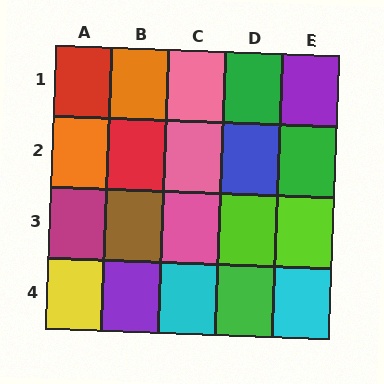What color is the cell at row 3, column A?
Magenta.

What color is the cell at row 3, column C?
Pink.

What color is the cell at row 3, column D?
Lime.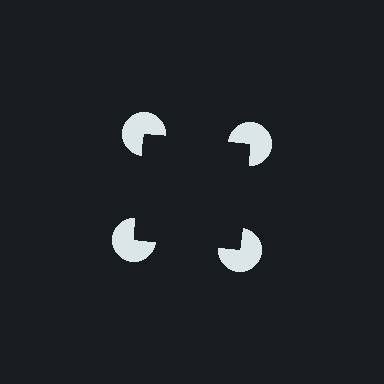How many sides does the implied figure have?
4 sides.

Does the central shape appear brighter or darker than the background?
It typically appears slightly darker than the background, even though no actual brightness change is drawn.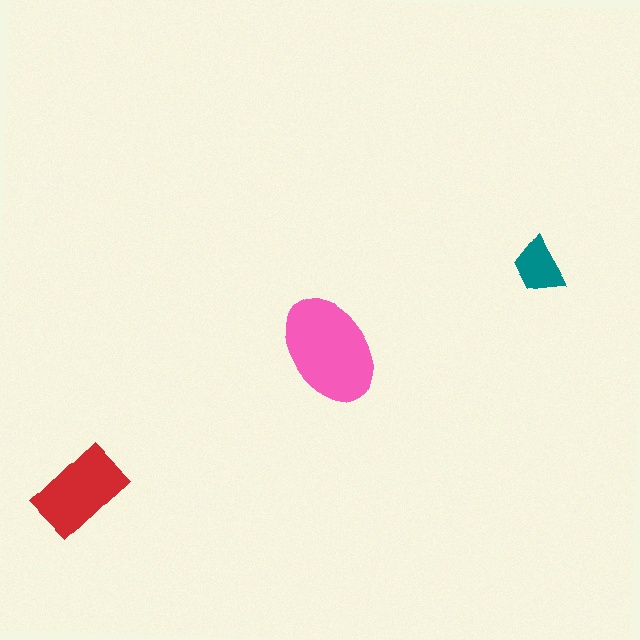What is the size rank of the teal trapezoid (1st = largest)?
3rd.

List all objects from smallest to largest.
The teal trapezoid, the red rectangle, the pink ellipse.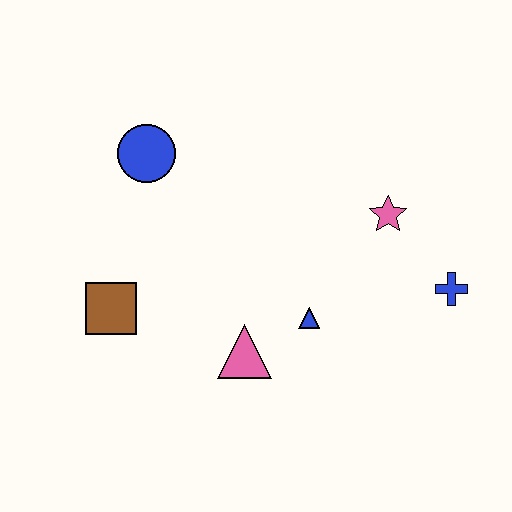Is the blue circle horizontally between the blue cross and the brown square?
Yes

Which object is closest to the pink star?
The blue cross is closest to the pink star.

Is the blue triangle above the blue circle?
No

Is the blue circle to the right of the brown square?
Yes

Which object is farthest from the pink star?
The brown square is farthest from the pink star.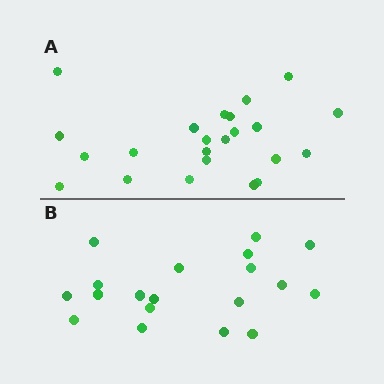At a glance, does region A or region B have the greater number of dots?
Region A (the top region) has more dots.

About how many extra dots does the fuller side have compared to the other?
Region A has about 4 more dots than region B.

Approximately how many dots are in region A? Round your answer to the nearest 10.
About 20 dots. (The exact count is 23, which rounds to 20.)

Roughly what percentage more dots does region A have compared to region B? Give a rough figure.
About 20% more.